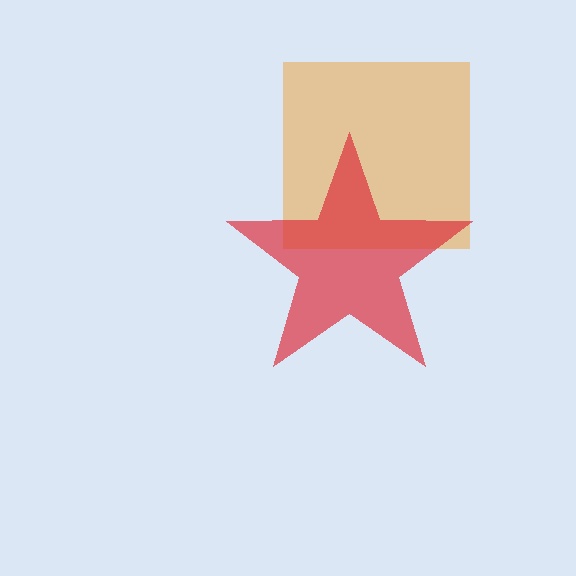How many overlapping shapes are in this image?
There are 2 overlapping shapes in the image.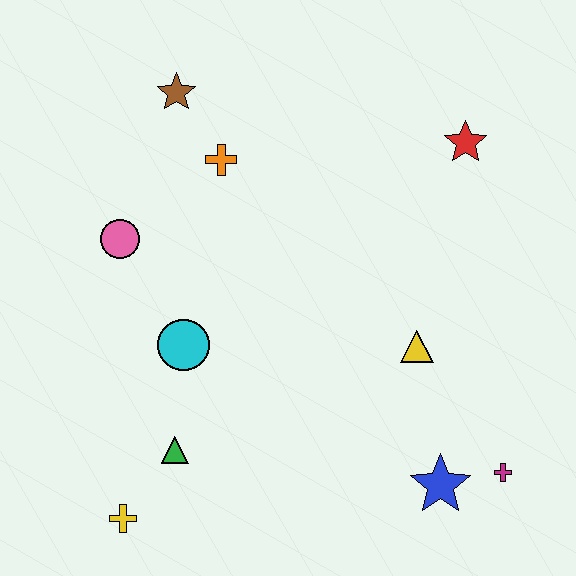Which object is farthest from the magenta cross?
The brown star is farthest from the magenta cross.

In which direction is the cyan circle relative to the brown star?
The cyan circle is below the brown star.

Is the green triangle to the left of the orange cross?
Yes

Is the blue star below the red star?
Yes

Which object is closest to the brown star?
The orange cross is closest to the brown star.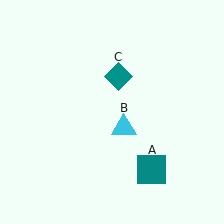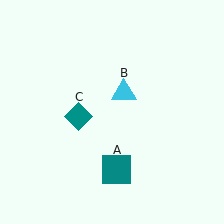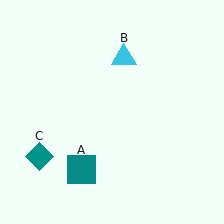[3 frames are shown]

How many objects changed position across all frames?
3 objects changed position: teal square (object A), cyan triangle (object B), teal diamond (object C).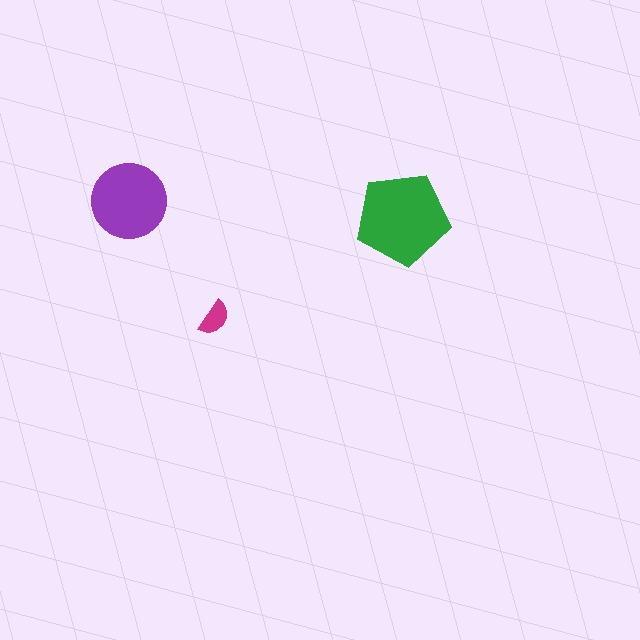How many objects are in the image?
There are 3 objects in the image.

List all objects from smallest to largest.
The magenta semicircle, the purple circle, the green pentagon.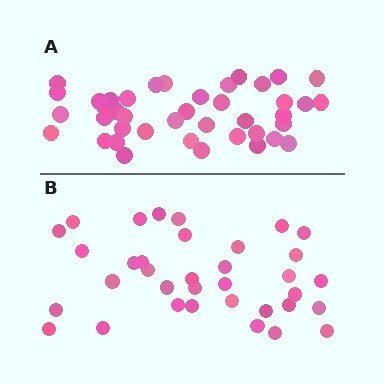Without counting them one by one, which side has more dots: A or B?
Region A (the top region) has more dots.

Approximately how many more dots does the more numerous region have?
Region A has about 6 more dots than region B.